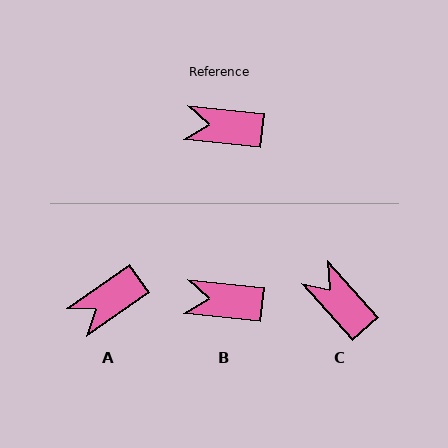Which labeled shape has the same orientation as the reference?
B.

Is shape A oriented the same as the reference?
No, it is off by about 41 degrees.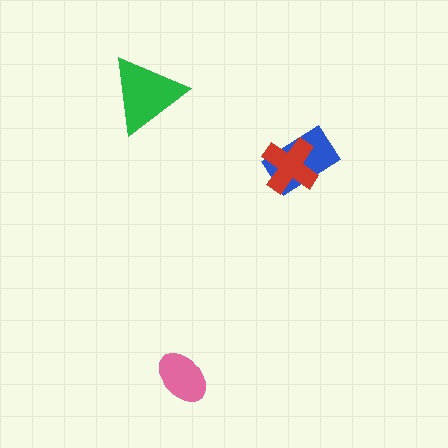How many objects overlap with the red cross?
1 object overlaps with the red cross.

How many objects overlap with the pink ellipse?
0 objects overlap with the pink ellipse.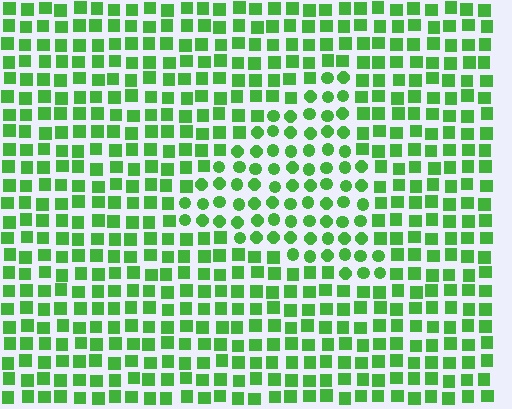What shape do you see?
I see a triangle.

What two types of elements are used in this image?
The image uses circles inside the triangle region and squares outside it.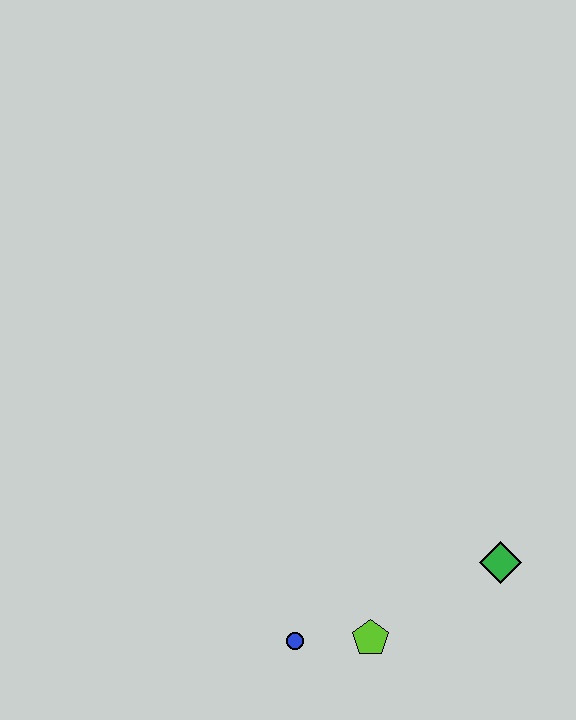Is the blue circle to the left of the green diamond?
Yes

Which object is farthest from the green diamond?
The blue circle is farthest from the green diamond.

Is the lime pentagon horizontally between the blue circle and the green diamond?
Yes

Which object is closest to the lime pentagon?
The blue circle is closest to the lime pentagon.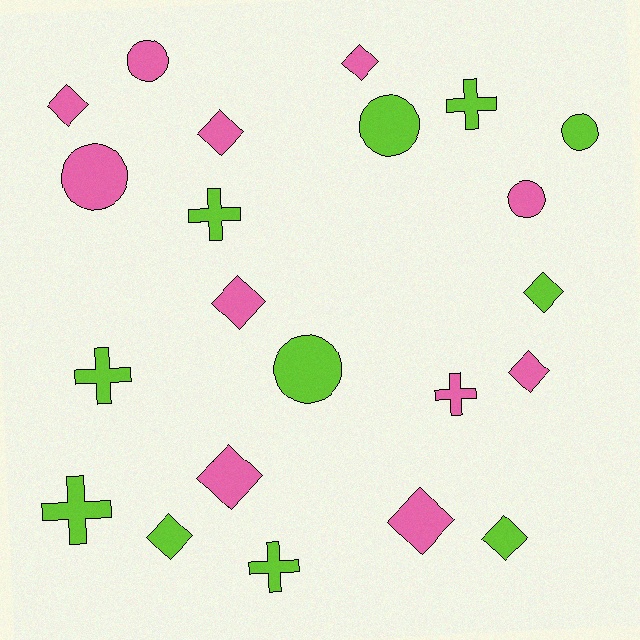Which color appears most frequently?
Lime, with 11 objects.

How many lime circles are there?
There are 3 lime circles.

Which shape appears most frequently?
Diamond, with 10 objects.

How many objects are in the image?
There are 22 objects.